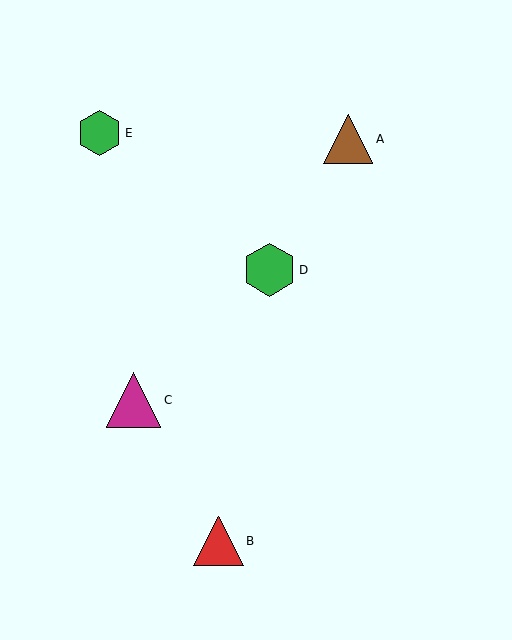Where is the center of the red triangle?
The center of the red triangle is at (218, 541).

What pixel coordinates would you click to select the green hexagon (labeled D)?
Click at (269, 270) to select the green hexagon D.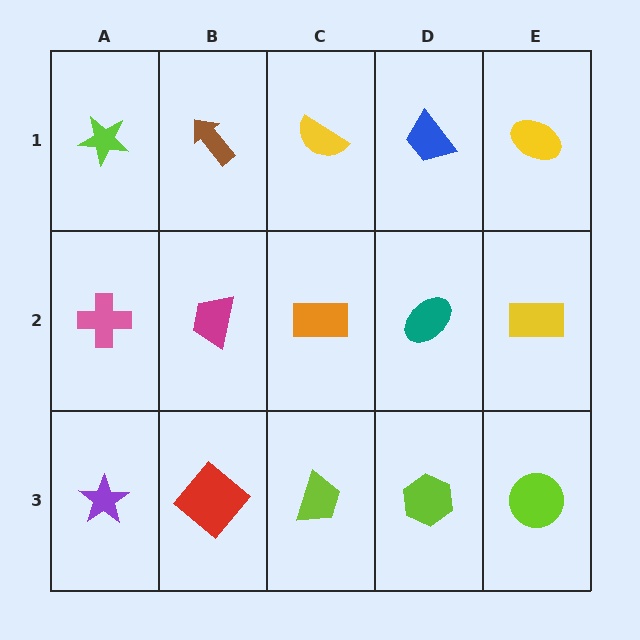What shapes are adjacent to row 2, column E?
A yellow ellipse (row 1, column E), a lime circle (row 3, column E), a teal ellipse (row 2, column D).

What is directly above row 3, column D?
A teal ellipse.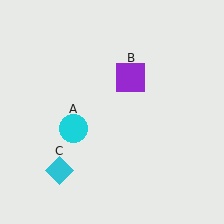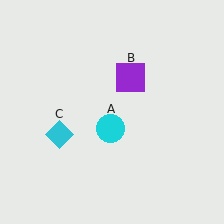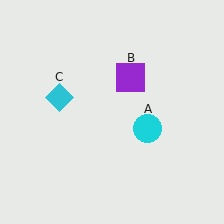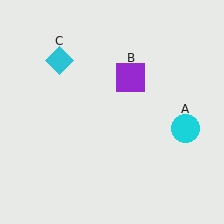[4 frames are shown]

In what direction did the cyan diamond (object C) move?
The cyan diamond (object C) moved up.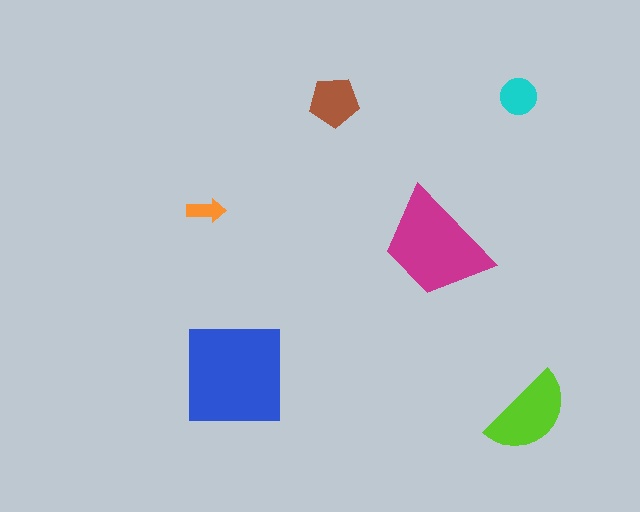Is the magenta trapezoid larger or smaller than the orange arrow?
Larger.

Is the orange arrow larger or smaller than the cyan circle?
Smaller.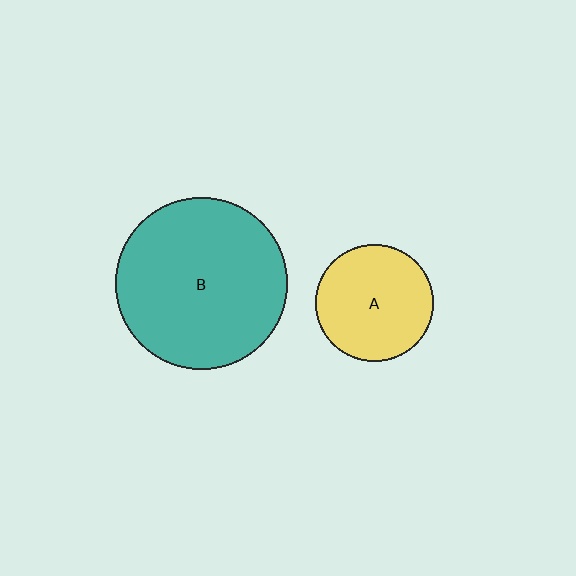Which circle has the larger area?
Circle B (teal).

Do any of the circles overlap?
No, none of the circles overlap.